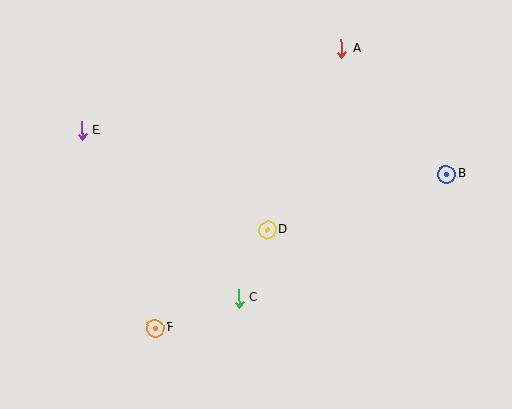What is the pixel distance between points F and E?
The distance between F and E is 211 pixels.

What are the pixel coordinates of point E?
Point E is at (82, 131).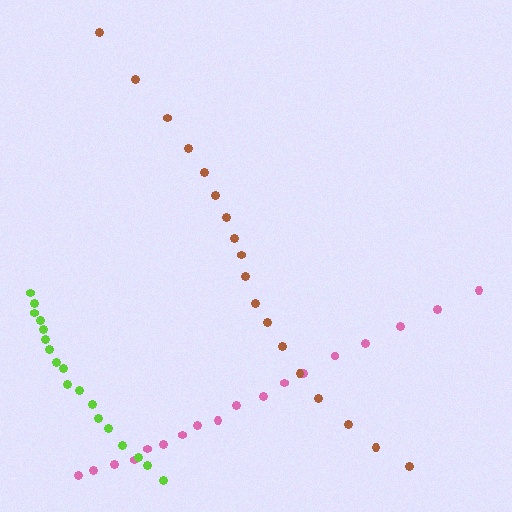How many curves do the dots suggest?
There are 3 distinct paths.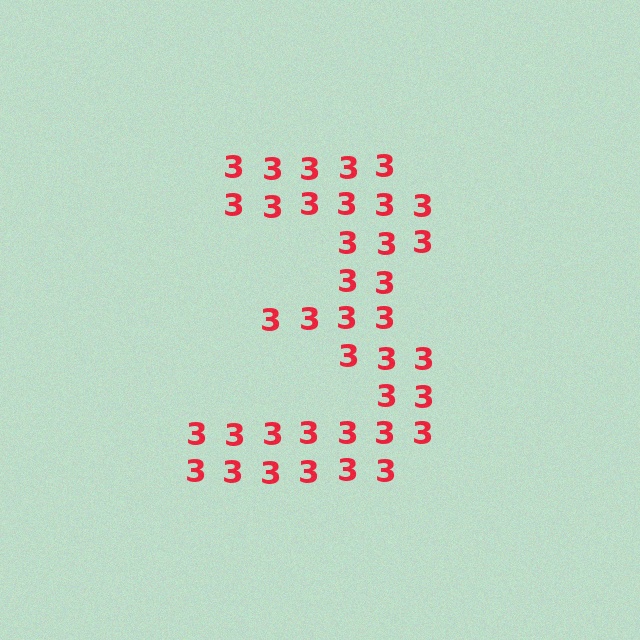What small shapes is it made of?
It is made of small digit 3's.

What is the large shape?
The large shape is the digit 3.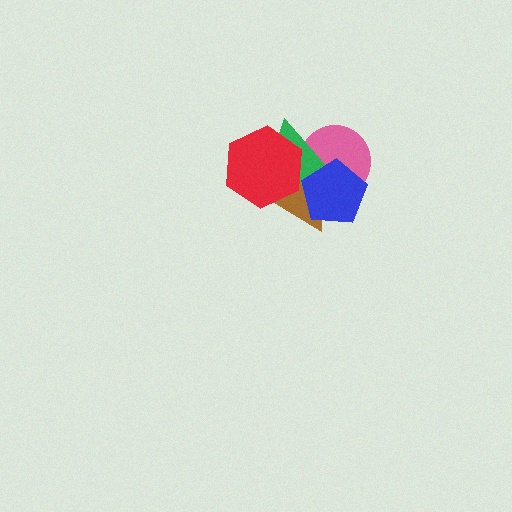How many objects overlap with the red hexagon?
2 objects overlap with the red hexagon.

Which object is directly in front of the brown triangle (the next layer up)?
The blue pentagon is directly in front of the brown triangle.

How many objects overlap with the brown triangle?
4 objects overlap with the brown triangle.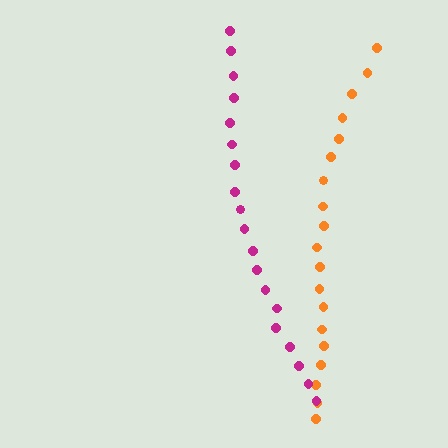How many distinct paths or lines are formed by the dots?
There are 2 distinct paths.